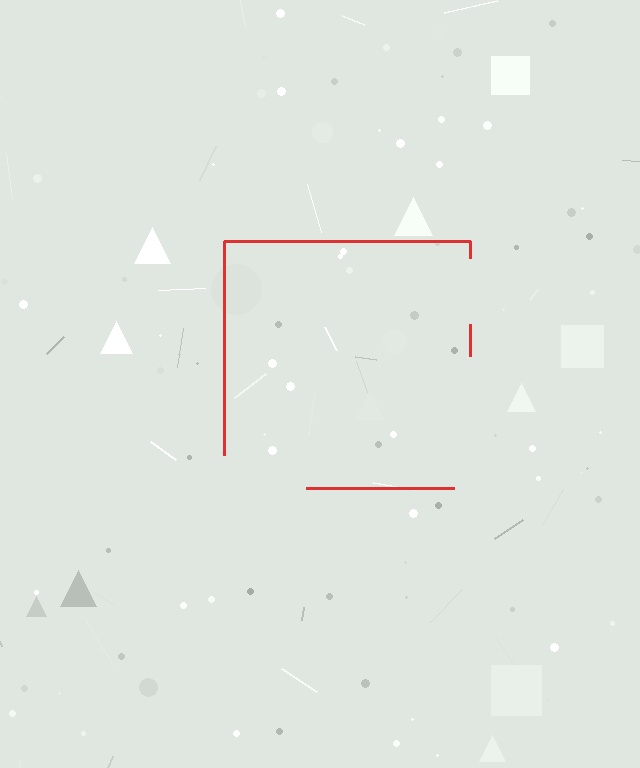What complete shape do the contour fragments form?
The contour fragments form a square.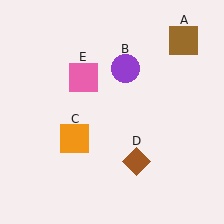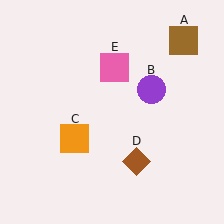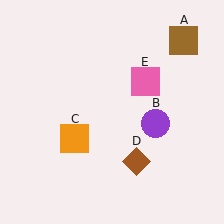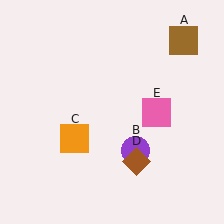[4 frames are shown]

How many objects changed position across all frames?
2 objects changed position: purple circle (object B), pink square (object E).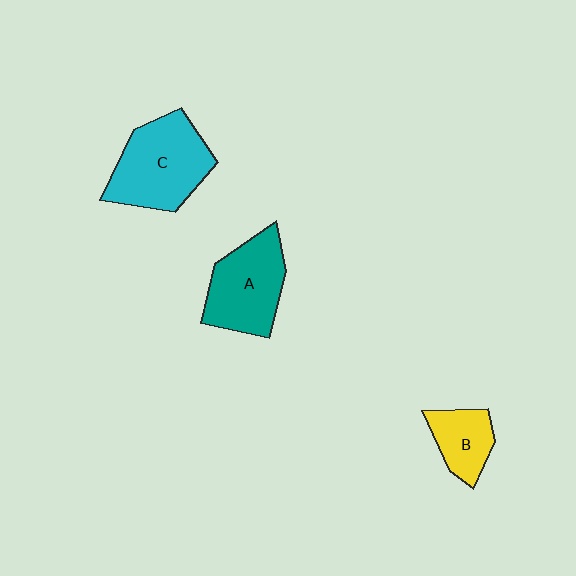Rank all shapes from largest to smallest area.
From largest to smallest: C (cyan), A (teal), B (yellow).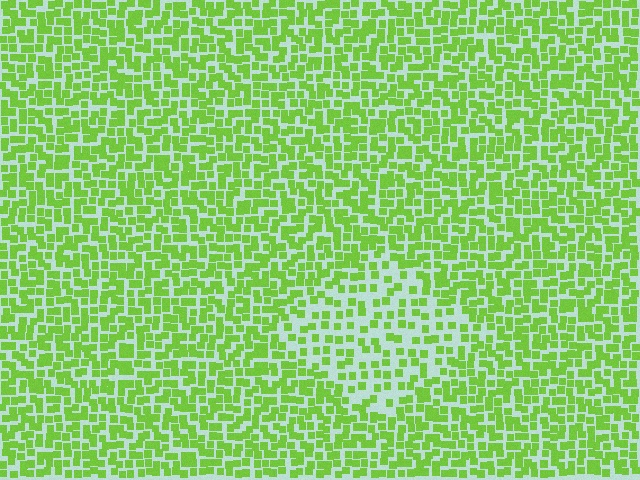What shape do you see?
I see a diamond.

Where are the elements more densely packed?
The elements are more densely packed outside the diamond boundary.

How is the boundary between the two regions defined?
The boundary is defined by a change in element density (approximately 1.9x ratio). All elements are the same color, size, and shape.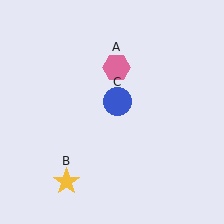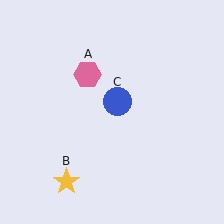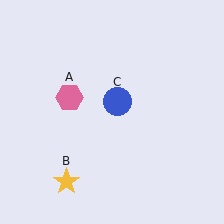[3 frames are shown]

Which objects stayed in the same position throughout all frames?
Yellow star (object B) and blue circle (object C) remained stationary.